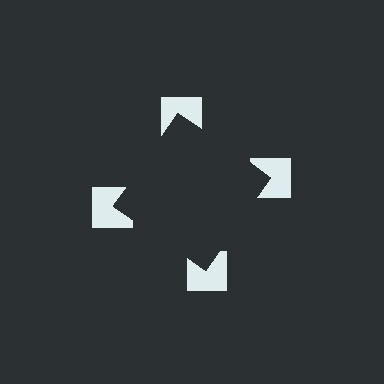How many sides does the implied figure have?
4 sides.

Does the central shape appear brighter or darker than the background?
It typically appears slightly darker than the background, even though no actual brightness change is drawn.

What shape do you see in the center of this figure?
An illusory square — its edges are inferred from the aligned wedge cuts in the notched squares, not physically drawn.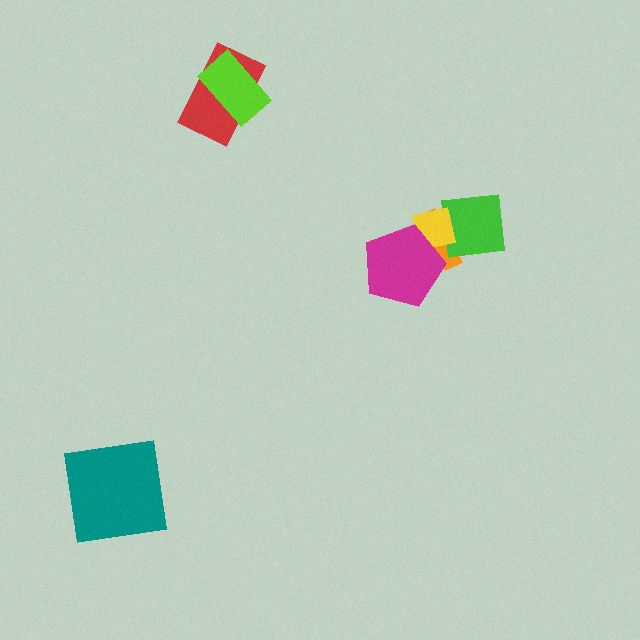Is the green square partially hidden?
Yes, it is partially covered by another shape.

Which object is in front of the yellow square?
The magenta pentagon is in front of the yellow square.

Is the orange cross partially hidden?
Yes, it is partially covered by another shape.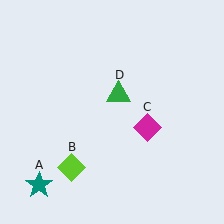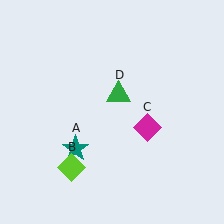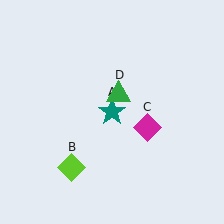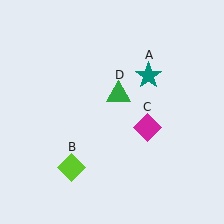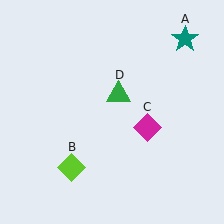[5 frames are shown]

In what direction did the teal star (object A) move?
The teal star (object A) moved up and to the right.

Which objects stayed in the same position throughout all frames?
Lime diamond (object B) and magenta diamond (object C) and green triangle (object D) remained stationary.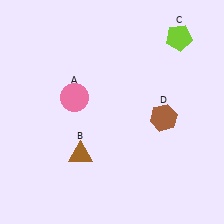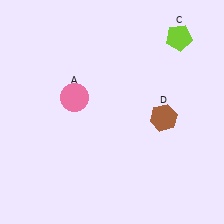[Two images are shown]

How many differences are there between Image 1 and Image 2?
There is 1 difference between the two images.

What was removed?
The brown triangle (B) was removed in Image 2.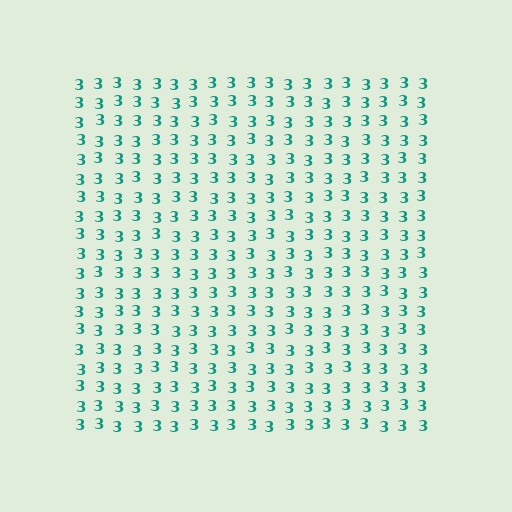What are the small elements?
The small elements are digit 3's.